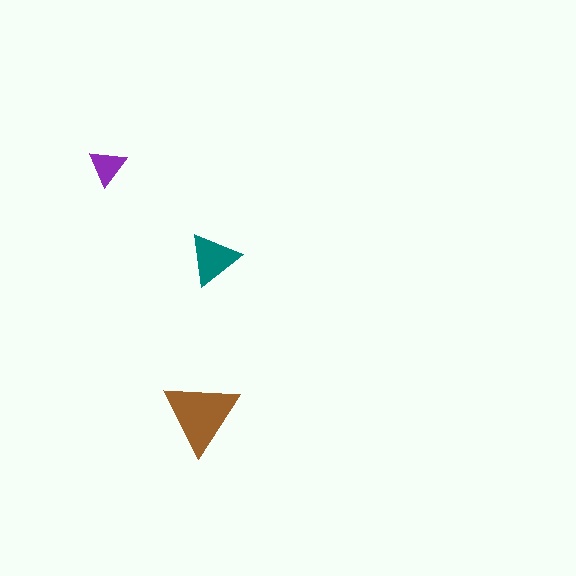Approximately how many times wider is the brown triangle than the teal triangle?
About 1.5 times wider.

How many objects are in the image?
There are 3 objects in the image.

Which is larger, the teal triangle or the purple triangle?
The teal one.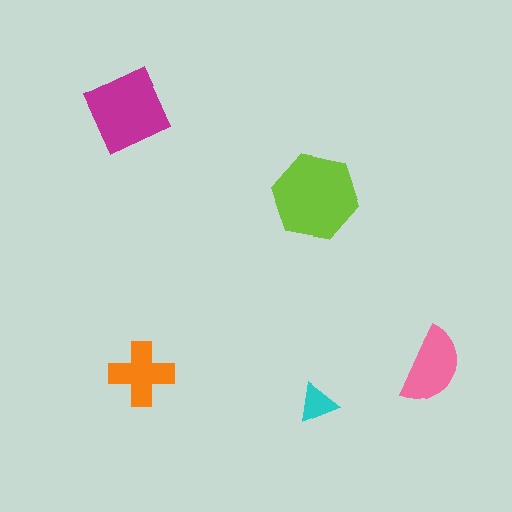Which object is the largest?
The lime hexagon.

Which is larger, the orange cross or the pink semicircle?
The pink semicircle.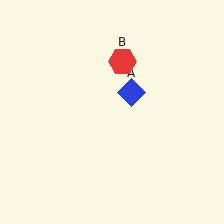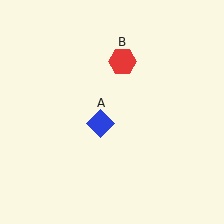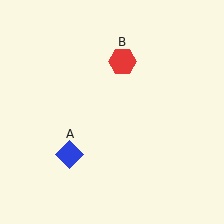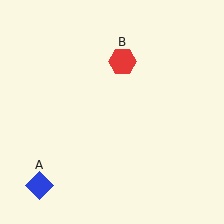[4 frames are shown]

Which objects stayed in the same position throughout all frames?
Red hexagon (object B) remained stationary.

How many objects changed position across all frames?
1 object changed position: blue diamond (object A).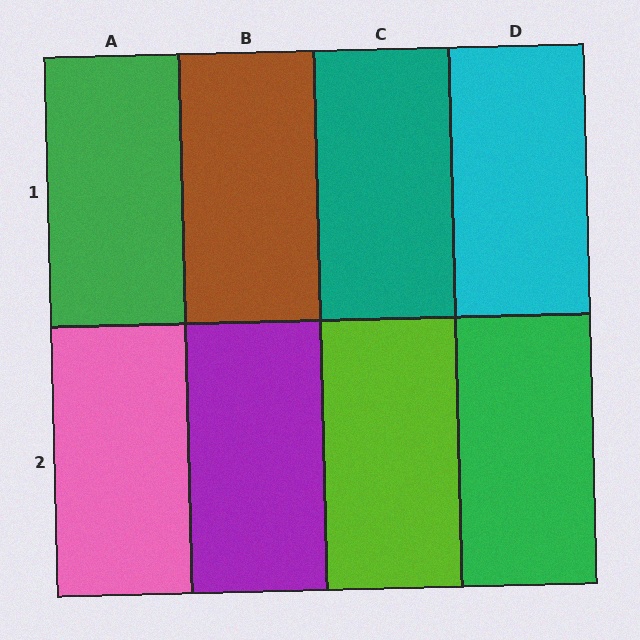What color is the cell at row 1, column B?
Brown.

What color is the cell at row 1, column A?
Green.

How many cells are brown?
1 cell is brown.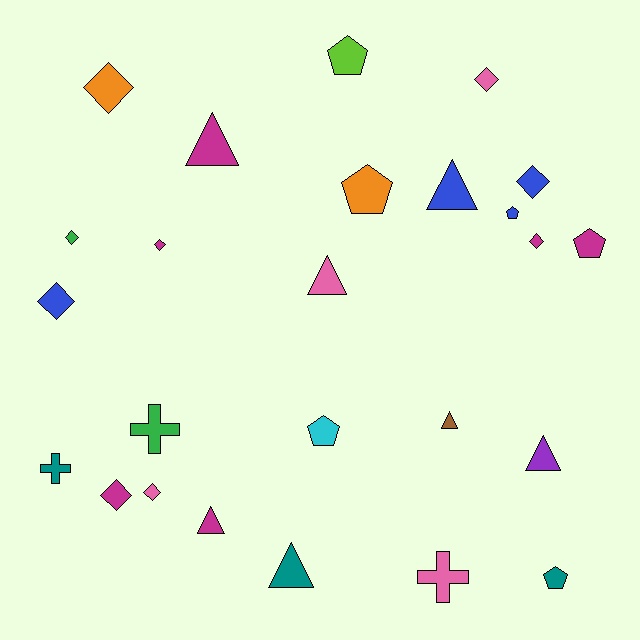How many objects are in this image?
There are 25 objects.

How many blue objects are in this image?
There are 4 blue objects.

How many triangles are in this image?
There are 7 triangles.